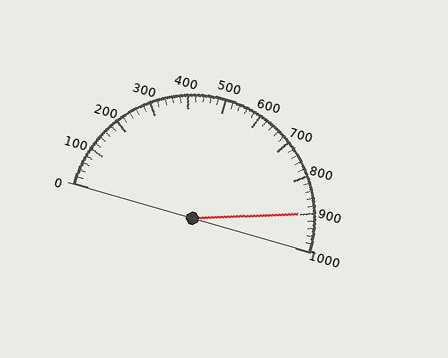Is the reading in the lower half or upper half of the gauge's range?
The reading is in the upper half of the range (0 to 1000).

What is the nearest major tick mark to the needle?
The nearest major tick mark is 900.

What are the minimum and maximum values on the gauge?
The gauge ranges from 0 to 1000.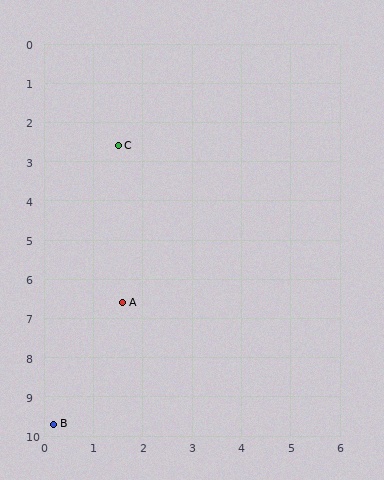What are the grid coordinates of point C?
Point C is at approximately (1.5, 2.6).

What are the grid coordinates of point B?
Point B is at approximately (0.2, 9.7).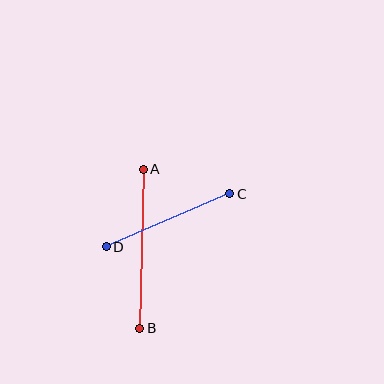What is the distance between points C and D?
The distance is approximately 135 pixels.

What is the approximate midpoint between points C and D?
The midpoint is at approximately (168, 220) pixels.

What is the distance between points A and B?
The distance is approximately 159 pixels.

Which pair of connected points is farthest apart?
Points A and B are farthest apart.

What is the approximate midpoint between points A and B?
The midpoint is at approximately (142, 249) pixels.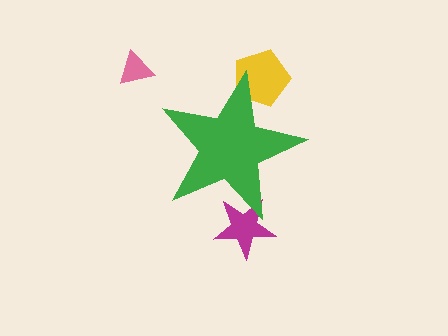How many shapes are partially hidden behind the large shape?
2 shapes are partially hidden.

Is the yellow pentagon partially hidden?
Yes, the yellow pentagon is partially hidden behind the green star.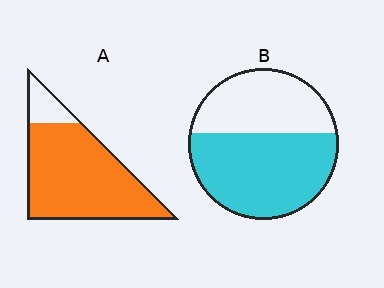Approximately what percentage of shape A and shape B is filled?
A is approximately 85% and B is approximately 60%.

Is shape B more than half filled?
Yes.